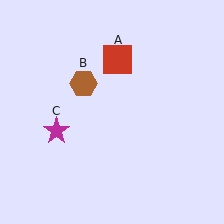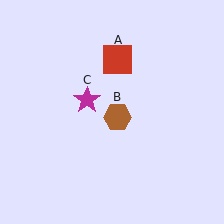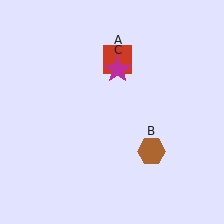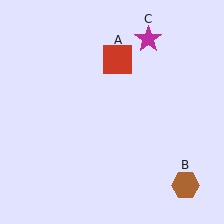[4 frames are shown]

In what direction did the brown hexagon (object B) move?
The brown hexagon (object B) moved down and to the right.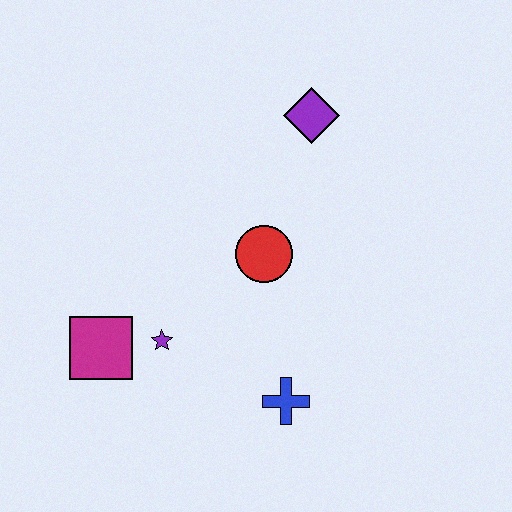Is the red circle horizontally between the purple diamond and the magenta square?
Yes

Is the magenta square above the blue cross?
Yes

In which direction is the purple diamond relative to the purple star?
The purple diamond is above the purple star.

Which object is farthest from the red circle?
The magenta square is farthest from the red circle.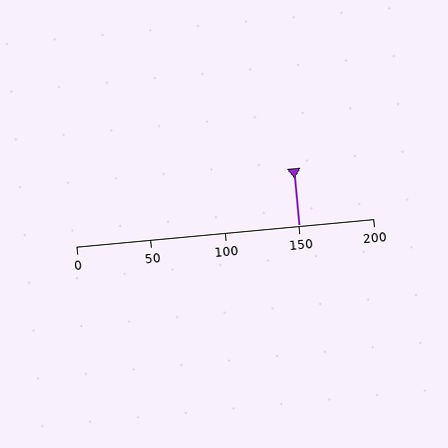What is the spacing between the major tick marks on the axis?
The major ticks are spaced 50 apart.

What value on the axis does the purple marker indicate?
The marker indicates approximately 150.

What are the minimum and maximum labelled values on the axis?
The axis runs from 0 to 200.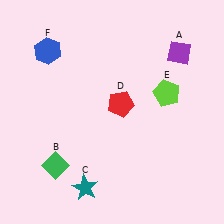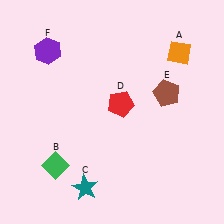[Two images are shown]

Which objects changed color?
A changed from purple to orange. E changed from lime to brown. F changed from blue to purple.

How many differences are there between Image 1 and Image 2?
There are 3 differences between the two images.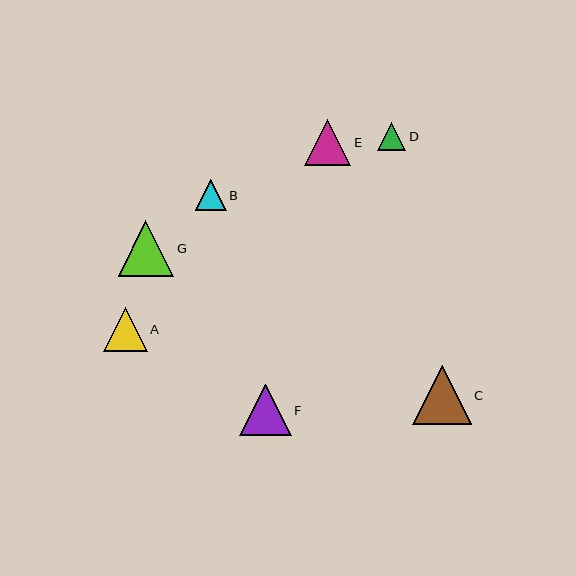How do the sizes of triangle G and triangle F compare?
Triangle G and triangle F are approximately the same size.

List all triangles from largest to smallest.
From largest to smallest: C, G, F, E, A, B, D.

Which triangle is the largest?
Triangle C is the largest with a size of approximately 59 pixels.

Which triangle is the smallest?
Triangle D is the smallest with a size of approximately 28 pixels.